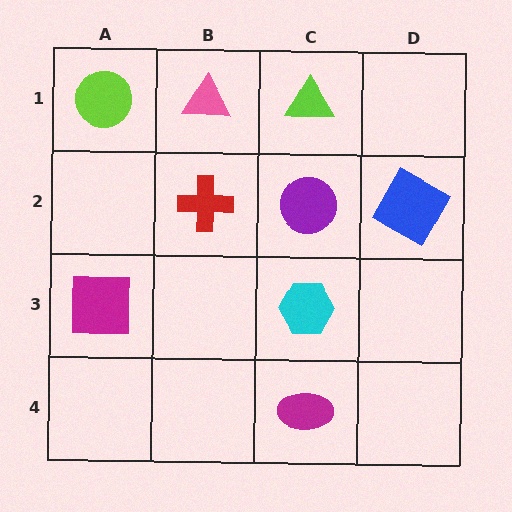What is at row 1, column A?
A lime circle.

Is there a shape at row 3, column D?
No, that cell is empty.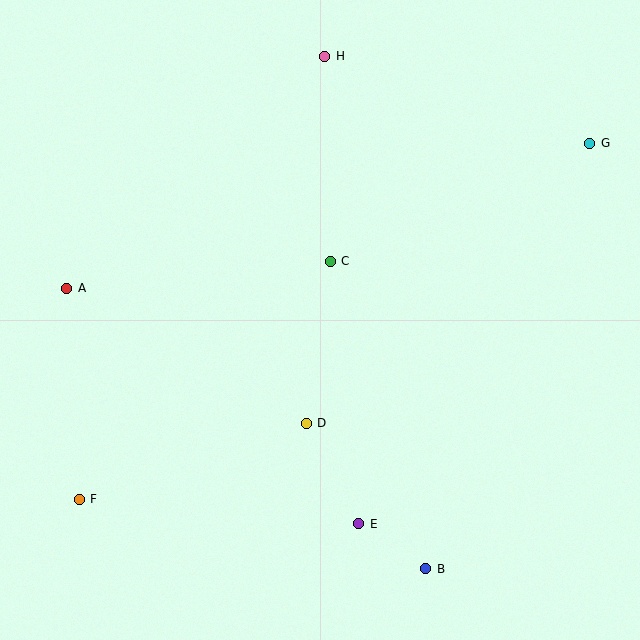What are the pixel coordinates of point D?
Point D is at (306, 423).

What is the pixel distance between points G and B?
The distance between G and B is 456 pixels.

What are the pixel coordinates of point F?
Point F is at (79, 499).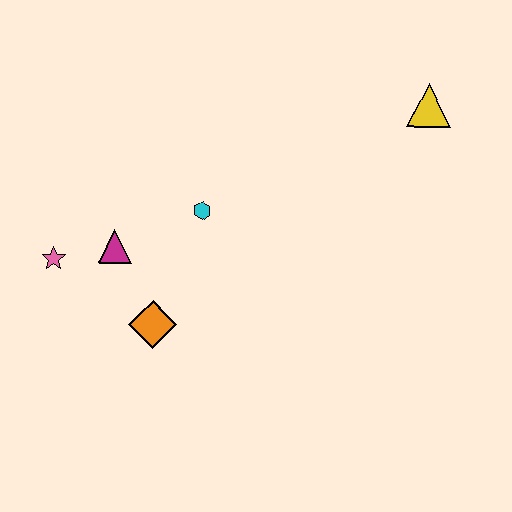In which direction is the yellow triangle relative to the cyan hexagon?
The yellow triangle is to the right of the cyan hexagon.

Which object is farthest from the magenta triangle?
The yellow triangle is farthest from the magenta triangle.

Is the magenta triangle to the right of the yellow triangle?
No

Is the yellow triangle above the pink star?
Yes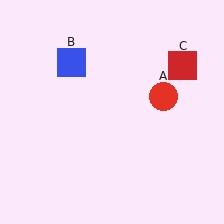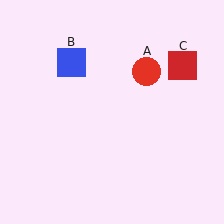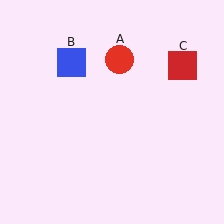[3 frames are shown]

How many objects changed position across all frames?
1 object changed position: red circle (object A).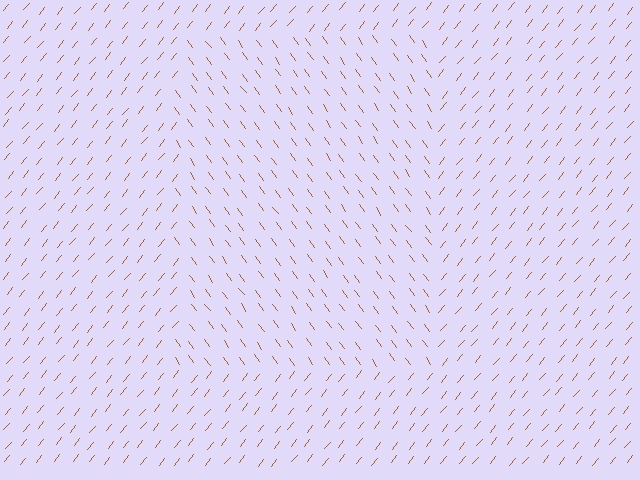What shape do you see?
I see a rectangle.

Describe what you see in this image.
The image is filled with small brown line segments. A rectangle region in the image has lines oriented differently from the surrounding lines, creating a visible texture boundary.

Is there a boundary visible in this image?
Yes, there is a texture boundary formed by a change in line orientation.